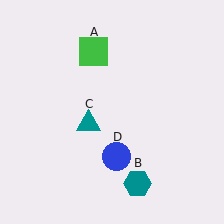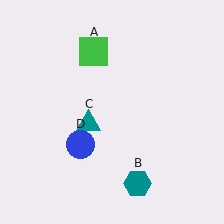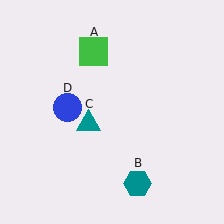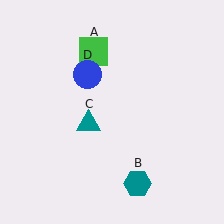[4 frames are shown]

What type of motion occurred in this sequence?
The blue circle (object D) rotated clockwise around the center of the scene.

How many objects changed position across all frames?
1 object changed position: blue circle (object D).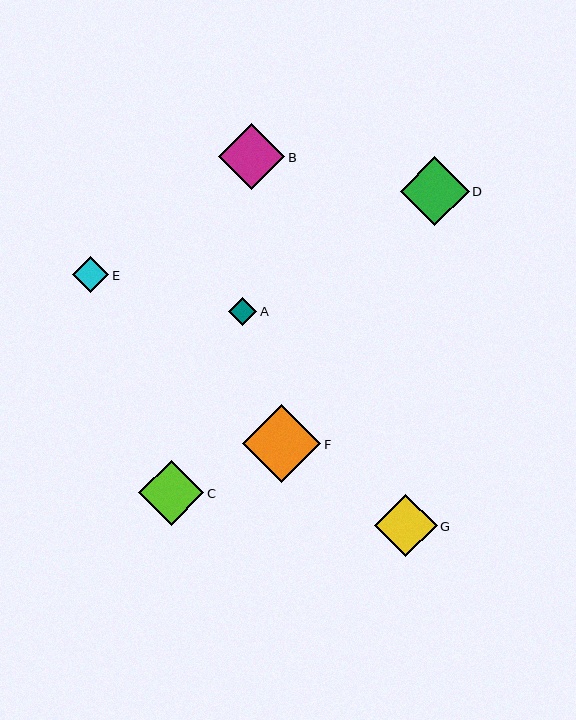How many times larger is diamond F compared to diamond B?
Diamond F is approximately 1.2 times the size of diamond B.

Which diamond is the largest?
Diamond F is the largest with a size of approximately 78 pixels.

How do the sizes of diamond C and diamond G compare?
Diamond C and diamond G are approximately the same size.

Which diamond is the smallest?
Diamond A is the smallest with a size of approximately 28 pixels.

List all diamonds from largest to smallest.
From largest to smallest: F, D, B, C, G, E, A.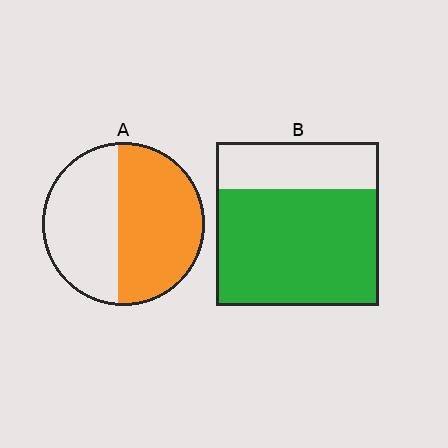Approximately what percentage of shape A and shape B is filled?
A is approximately 55% and B is approximately 70%.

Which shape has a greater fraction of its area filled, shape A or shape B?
Shape B.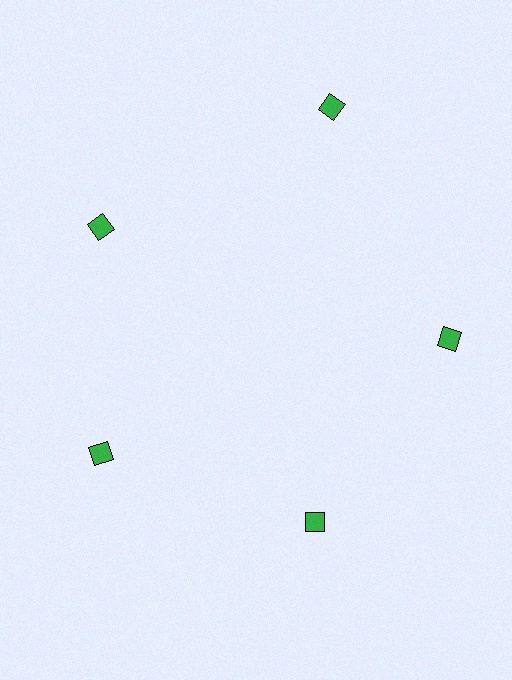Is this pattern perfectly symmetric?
No. The 5 green diamonds are arranged in a ring, but one element near the 1 o'clock position is pushed outward from the center, breaking the 5-fold rotational symmetry.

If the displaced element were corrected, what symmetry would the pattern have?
It would have 5-fold rotational symmetry — the pattern would map onto itself every 72 degrees.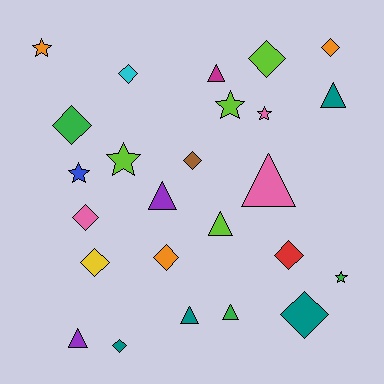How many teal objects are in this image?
There are 4 teal objects.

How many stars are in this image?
There are 6 stars.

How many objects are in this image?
There are 25 objects.